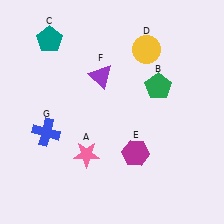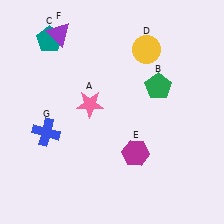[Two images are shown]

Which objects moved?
The objects that moved are: the pink star (A), the purple triangle (F).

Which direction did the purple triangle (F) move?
The purple triangle (F) moved up.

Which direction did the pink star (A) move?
The pink star (A) moved up.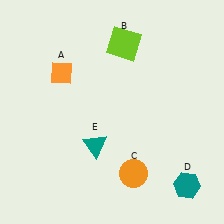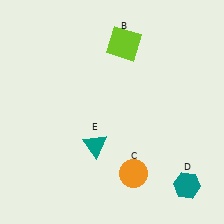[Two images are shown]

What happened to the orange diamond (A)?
The orange diamond (A) was removed in Image 2. It was in the top-left area of Image 1.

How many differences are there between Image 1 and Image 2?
There is 1 difference between the two images.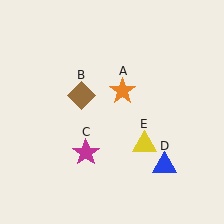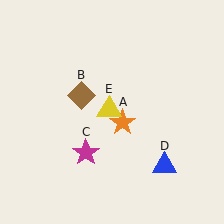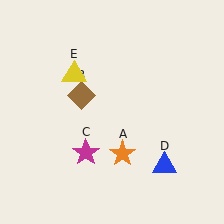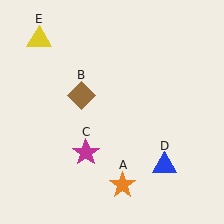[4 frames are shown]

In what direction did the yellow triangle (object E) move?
The yellow triangle (object E) moved up and to the left.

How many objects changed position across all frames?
2 objects changed position: orange star (object A), yellow triangle (object E).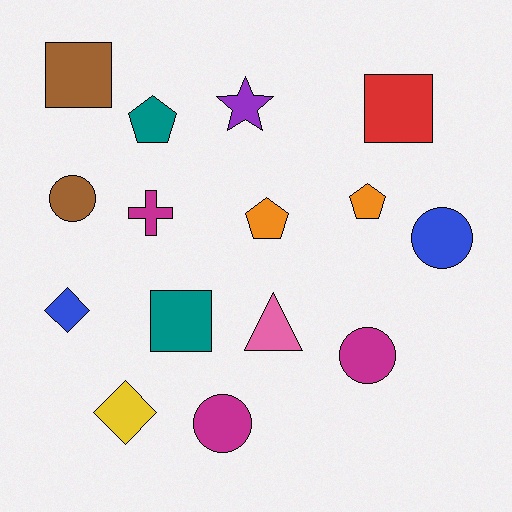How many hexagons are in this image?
There are no hexagons.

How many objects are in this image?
There are 15 objects.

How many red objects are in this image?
There is 1 red object.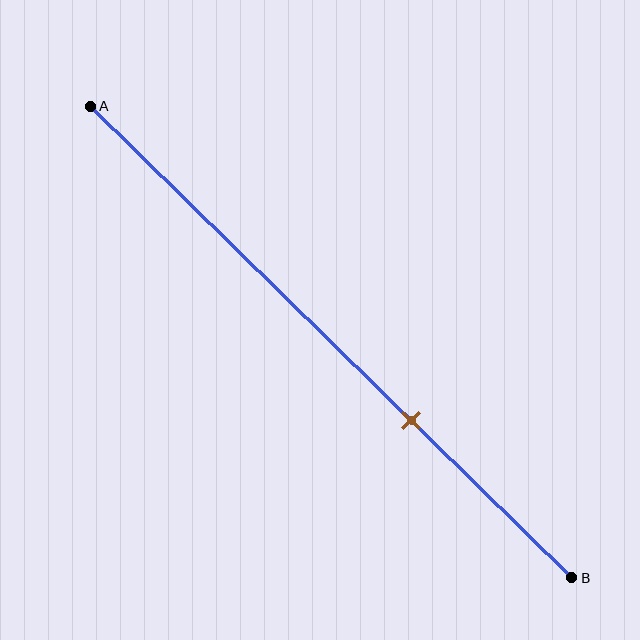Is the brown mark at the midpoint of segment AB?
No, the mark is at about 65% from A, not at the 50% midpoint.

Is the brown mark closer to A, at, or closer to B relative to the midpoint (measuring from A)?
The brown mark is closer to point B than the midpoint of segment AB.